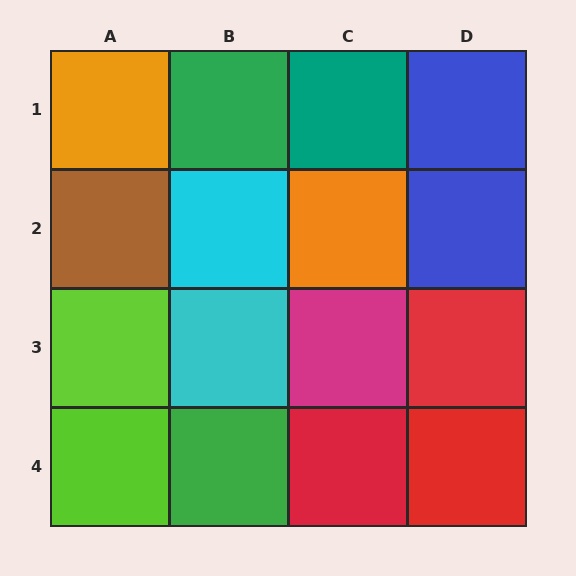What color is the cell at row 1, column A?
Orange.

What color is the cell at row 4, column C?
Red.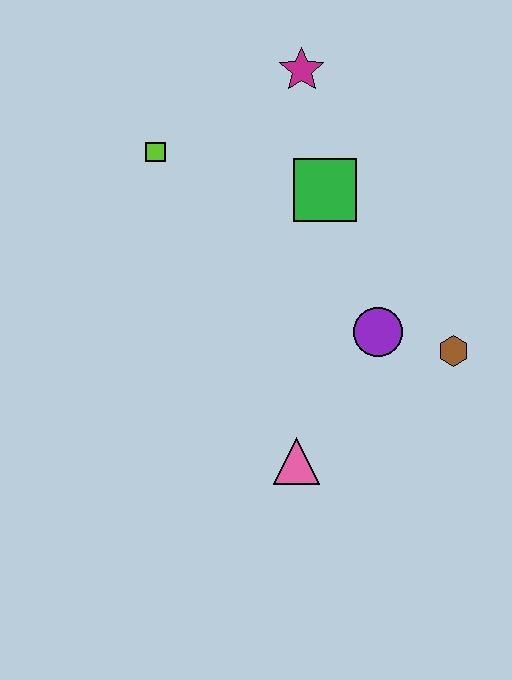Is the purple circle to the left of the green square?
No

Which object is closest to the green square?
The magenta star is closest to the green square.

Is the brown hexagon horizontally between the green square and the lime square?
No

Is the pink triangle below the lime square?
Yes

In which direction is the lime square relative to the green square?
The lime square is to the left of the green square.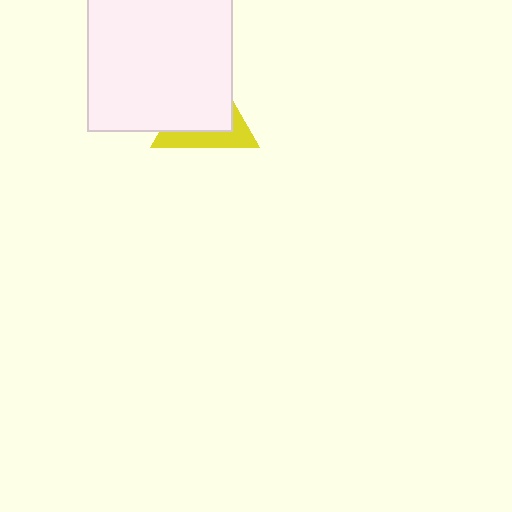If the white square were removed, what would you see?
You would see the complete yellow triangle.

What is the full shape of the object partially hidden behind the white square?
The partially hidden object is a yellow triangle.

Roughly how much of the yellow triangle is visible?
A small part of it is visible (roughly 36%).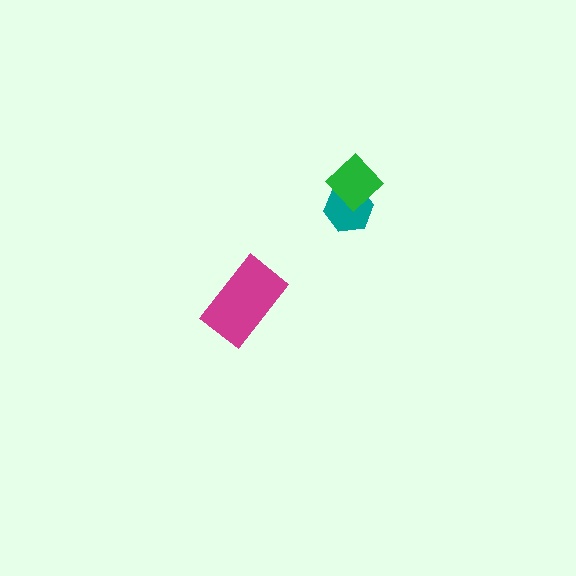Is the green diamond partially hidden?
No, no other shape covers it.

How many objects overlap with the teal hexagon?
1 object overlaps with the teal hexagon.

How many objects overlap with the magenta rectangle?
0 objects overlap with the magenta rectangle.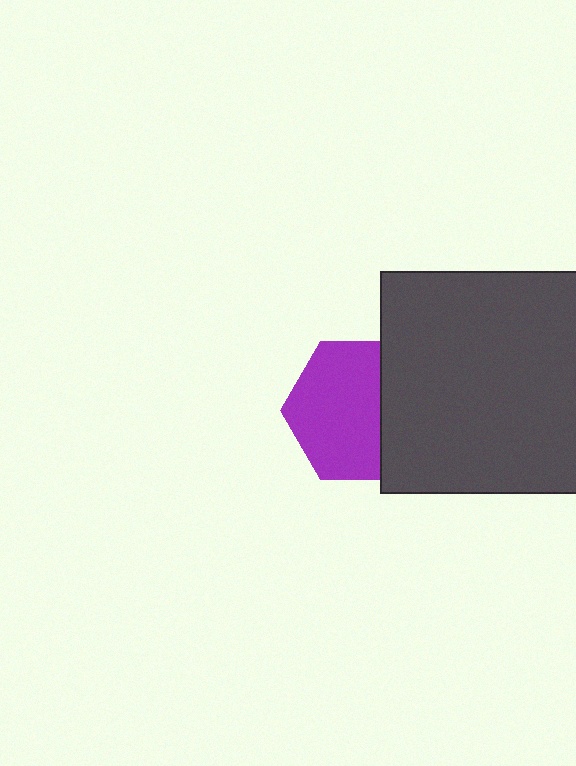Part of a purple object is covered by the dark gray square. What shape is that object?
It is a hexagon.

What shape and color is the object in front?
The object in front is a dark gray square.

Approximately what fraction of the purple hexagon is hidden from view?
Roughly 34% of the purple hexagon is hidden behind the dark gray square.